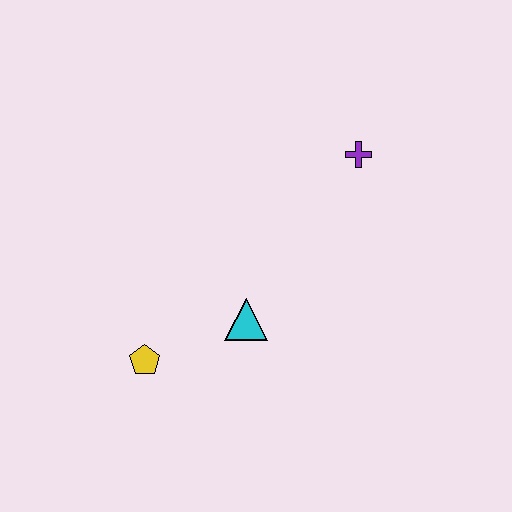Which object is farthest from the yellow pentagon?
The purple cross is farthest from the yellow pentagon.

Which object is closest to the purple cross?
The cyan triangle is closest to the purple cross.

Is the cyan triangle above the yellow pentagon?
Yes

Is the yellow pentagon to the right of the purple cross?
No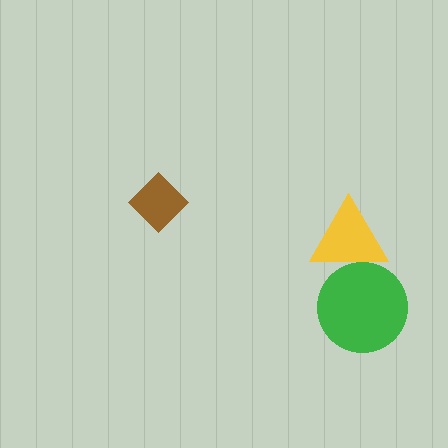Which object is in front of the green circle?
The yellow triangle is in front of the green circle.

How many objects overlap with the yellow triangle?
1 object overlaps with the yellow triangle.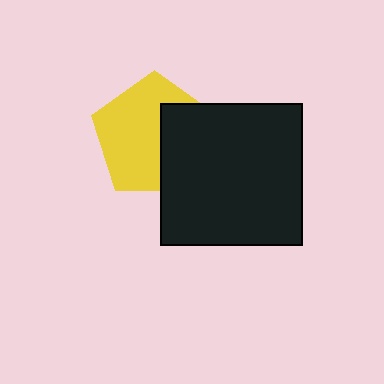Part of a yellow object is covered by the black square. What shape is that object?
It is a pentagon.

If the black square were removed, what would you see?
You would see the complete yellow pentagon.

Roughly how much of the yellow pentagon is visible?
About half of it is visible (roughly 61%).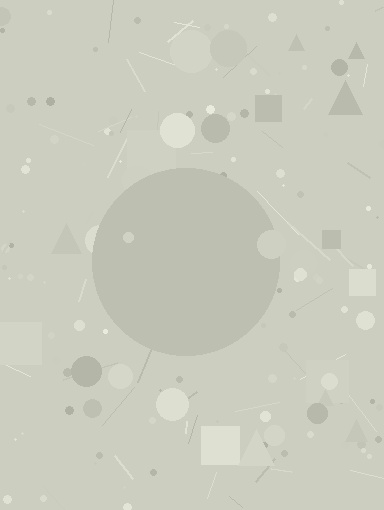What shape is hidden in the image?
A circle is hidden in the image.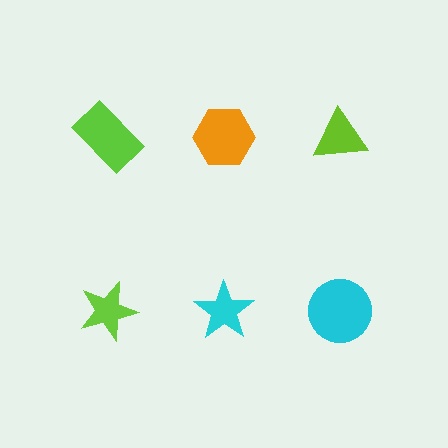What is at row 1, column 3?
A lime triangle.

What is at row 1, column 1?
A lime rectangle.